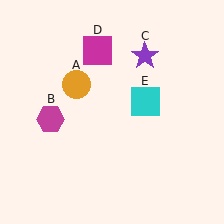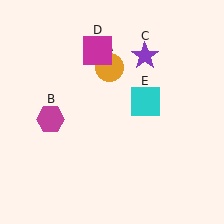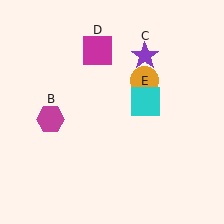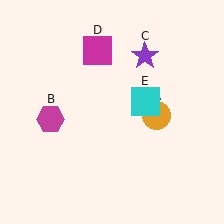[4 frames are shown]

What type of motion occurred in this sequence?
The orange circle (object A) rotated clockwise around the center of the scene.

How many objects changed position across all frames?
1 object changed position: orange circle (object A).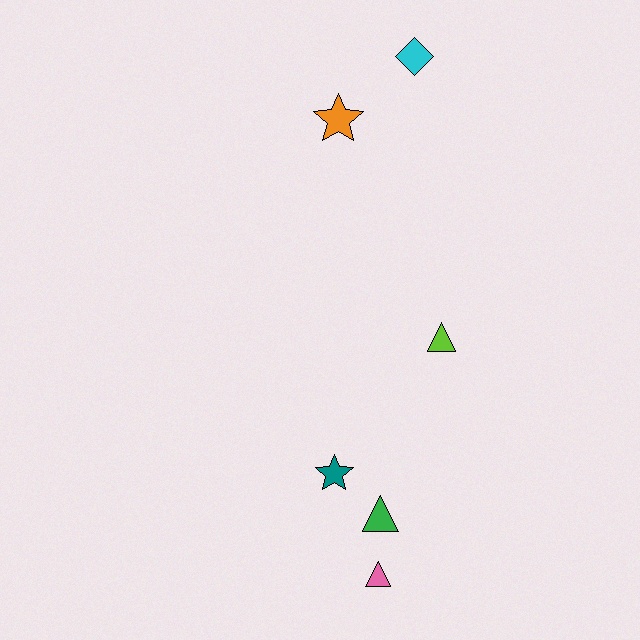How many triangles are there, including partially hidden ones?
There are 3 triangles.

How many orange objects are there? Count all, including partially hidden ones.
There is 1 orange object.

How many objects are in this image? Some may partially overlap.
There are 6 objects.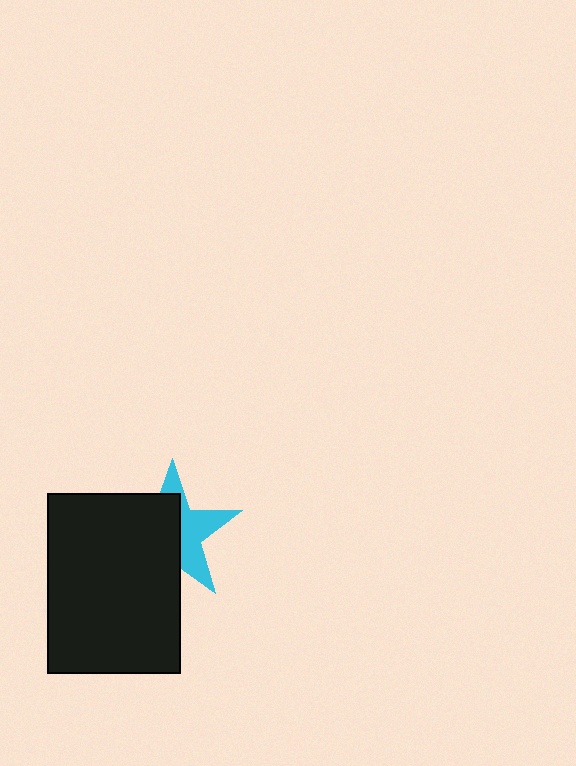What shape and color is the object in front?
The object in front is a black rectangle.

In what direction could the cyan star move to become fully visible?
The cyan star could move right. That would shift it out from behind the black rectangle entirely.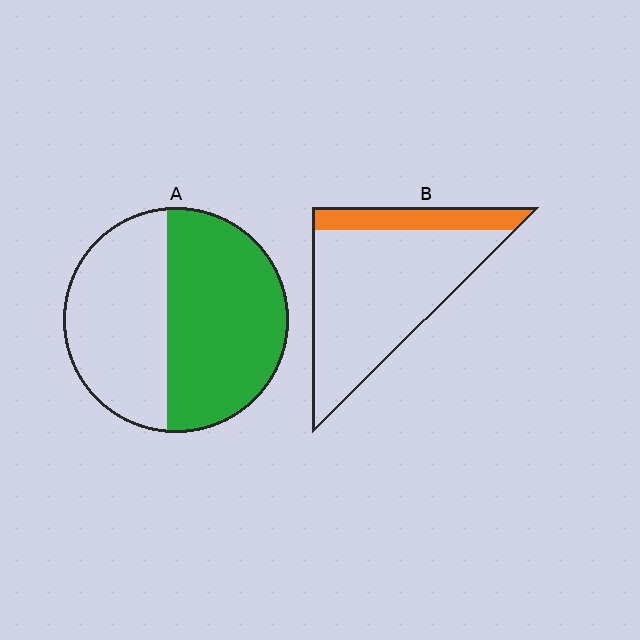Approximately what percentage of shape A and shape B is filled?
A is approximately 55% and B is approximately 20%.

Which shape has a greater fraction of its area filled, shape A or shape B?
Shape A.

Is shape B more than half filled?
No.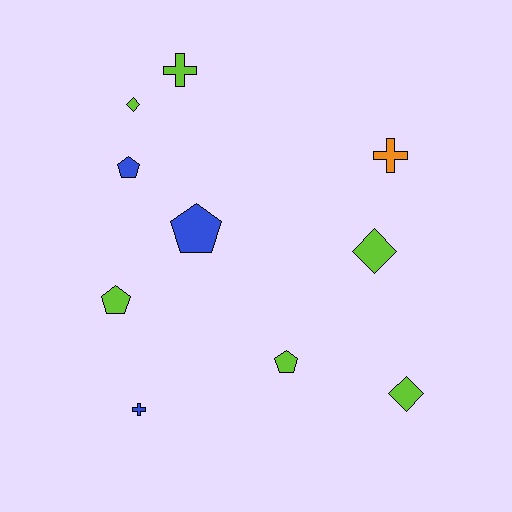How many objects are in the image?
There are 10 objects.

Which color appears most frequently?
Lime, with 6 objects.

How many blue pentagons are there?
There are 2 blue pentagons.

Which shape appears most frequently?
Pentagon, with 4 objects.